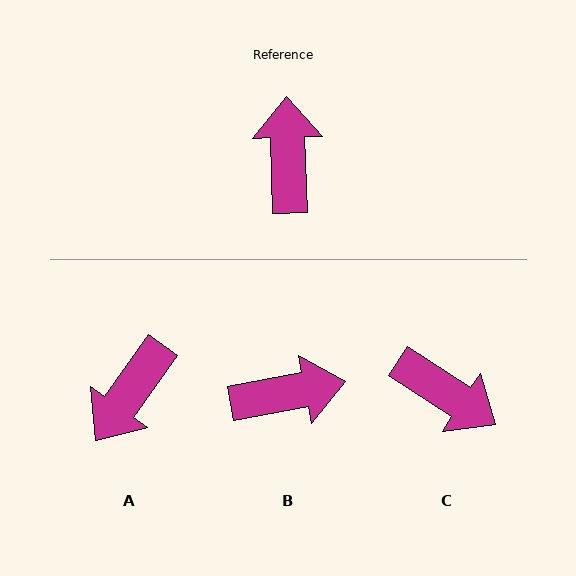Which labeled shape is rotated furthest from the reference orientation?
A, about 143 degrees away.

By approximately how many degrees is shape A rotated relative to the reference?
Approximately 143 degrees counter-clockwise.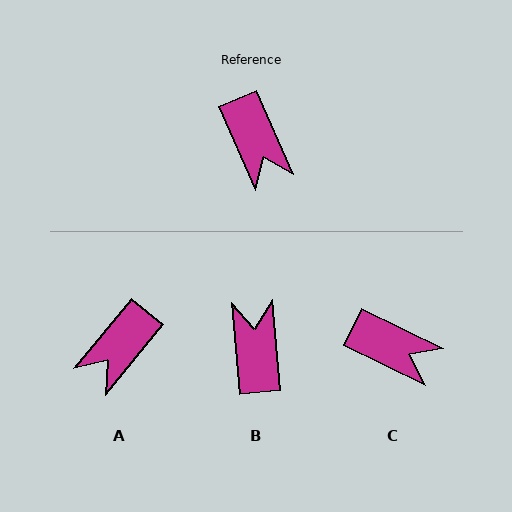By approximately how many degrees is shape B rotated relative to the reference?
Approximately 162 degrees counter-clockwise.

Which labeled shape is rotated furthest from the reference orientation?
B, about 162 degrees away.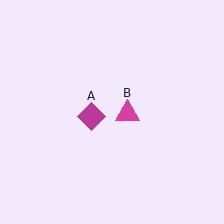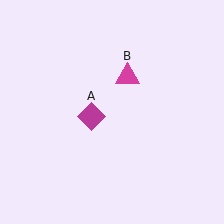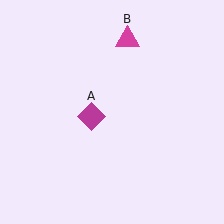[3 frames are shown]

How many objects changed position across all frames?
1 object changed position: magenta triangle (object B).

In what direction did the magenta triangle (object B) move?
The magenta triangle (object B) moved up.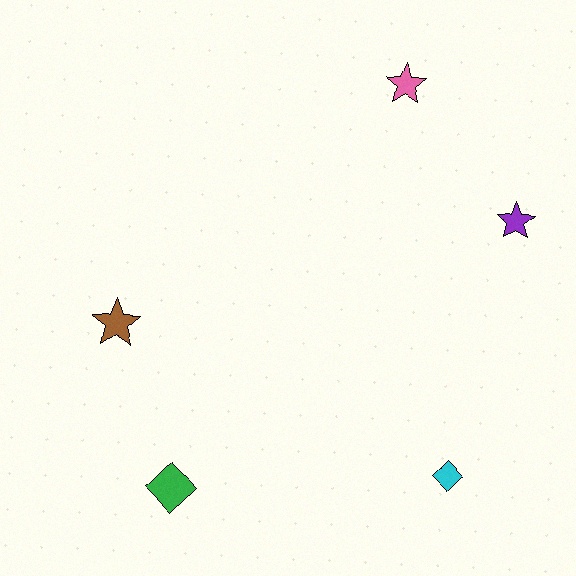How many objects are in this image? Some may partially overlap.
There are 5 objects.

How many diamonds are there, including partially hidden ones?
There are 2 diamonds.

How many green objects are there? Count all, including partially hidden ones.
There is 1 green object.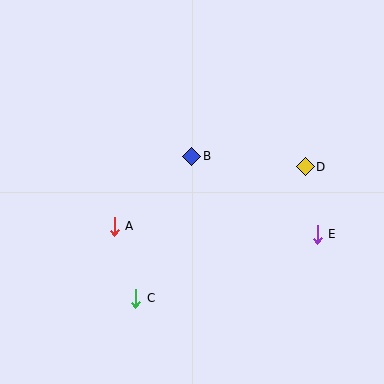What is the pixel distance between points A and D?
The distance between A and D is 200 pixels.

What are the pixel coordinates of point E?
Point E is at (317, 234).